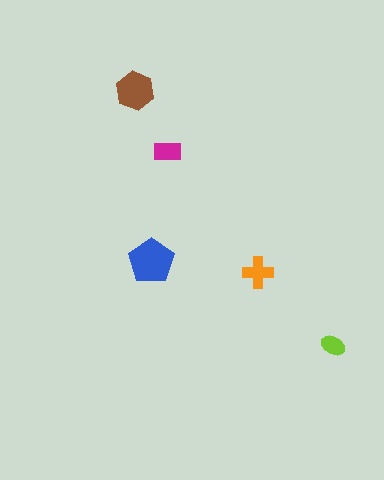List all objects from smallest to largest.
The lime ellipse, the magenta rectangle, the orange cross, the brown hexagon, the blue pentagon.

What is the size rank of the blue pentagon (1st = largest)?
1st.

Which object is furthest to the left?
The brown hexagon is leftmost.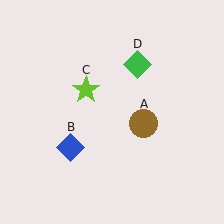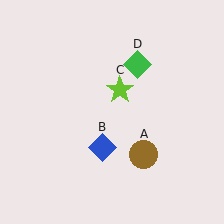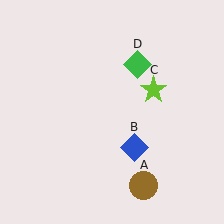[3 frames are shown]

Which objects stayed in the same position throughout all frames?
Green diamond (object D) remained stationary.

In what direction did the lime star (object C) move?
The lime star (object C) moved right.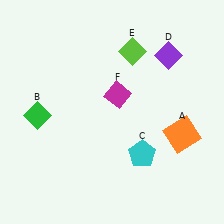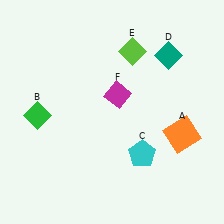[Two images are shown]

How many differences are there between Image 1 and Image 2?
There is 1 difference between the two images.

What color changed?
The diamond (D) changed from purple in Image 1 to teal in Image 2.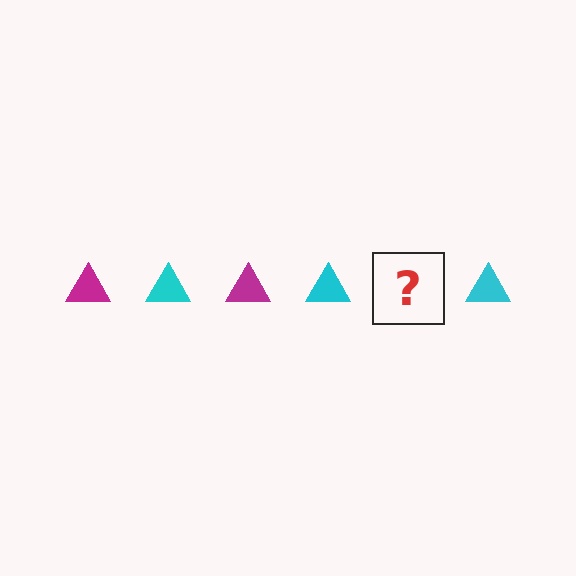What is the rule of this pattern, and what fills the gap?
The rule is that the pattern cycles through magenta, cyan triangles. The gap should be filled with a magenta triangle.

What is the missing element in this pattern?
The missing element is a magenta triangle.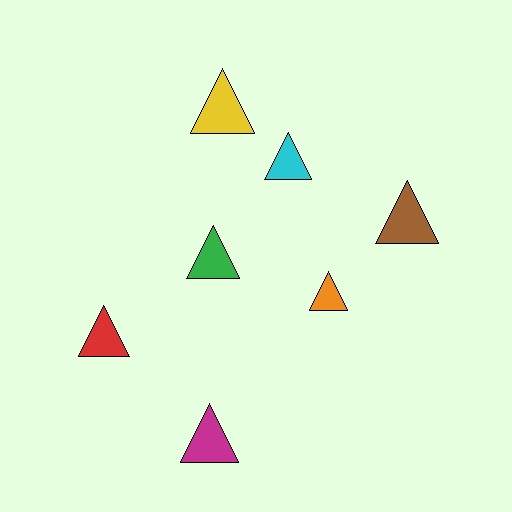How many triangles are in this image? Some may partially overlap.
There are 7 triangles.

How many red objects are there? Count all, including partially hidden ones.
There is 1 red object.